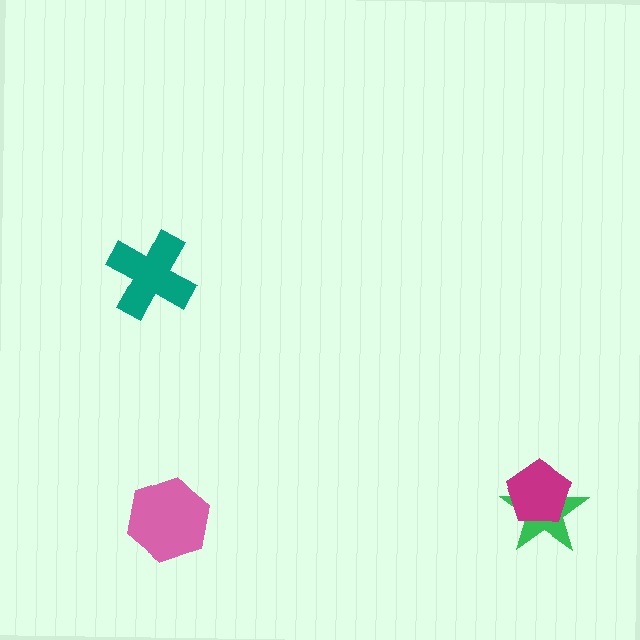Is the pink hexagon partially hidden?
No, no other shape covers it.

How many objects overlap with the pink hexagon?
0 objects overlap with the pink hexagon.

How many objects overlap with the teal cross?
0 objects overlap with the teal cross.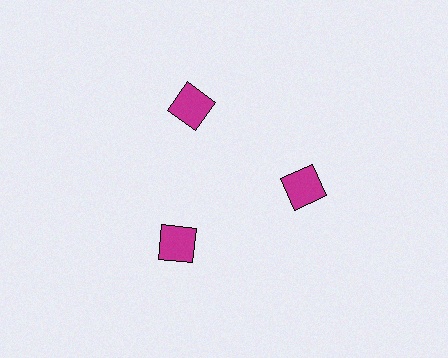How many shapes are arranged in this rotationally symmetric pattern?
There are 3 shapes, arranged in 3 groups of 1.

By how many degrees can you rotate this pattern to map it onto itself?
The pattern maps onto itself every 120 degrees of rotation.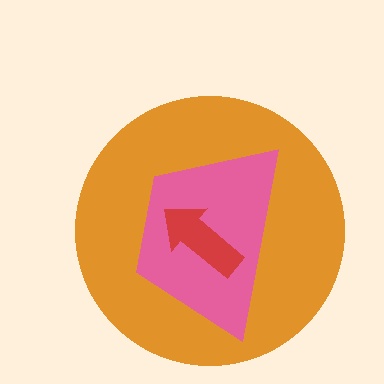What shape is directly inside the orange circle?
The pink trapezoid.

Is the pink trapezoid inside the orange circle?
Yes.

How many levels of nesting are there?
3.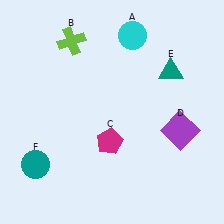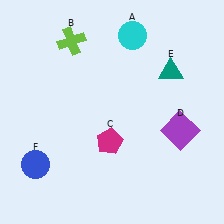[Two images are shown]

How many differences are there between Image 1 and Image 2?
There is 1 difference between the two images.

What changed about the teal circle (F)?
In Image 1, F is teal. In Image 2, it changed to blue.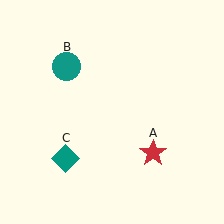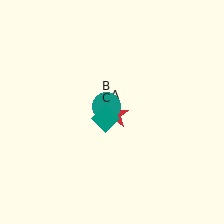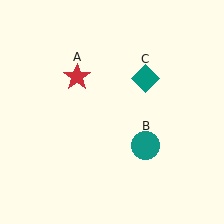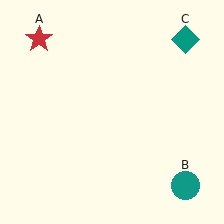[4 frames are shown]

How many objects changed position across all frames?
3 objects changed position: red star (object A), teal circle (object B), teal diamond (object C).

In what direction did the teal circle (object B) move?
The teal circle (object B) moved down and to the right.